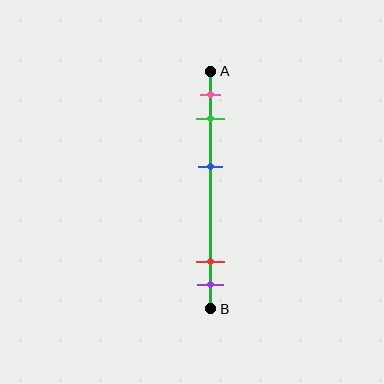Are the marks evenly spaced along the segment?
No, the marks are not evenly spaced.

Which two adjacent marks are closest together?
The red and purple marks are the closest adjacent pair.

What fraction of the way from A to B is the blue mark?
The blue mark is approximately 40% (0.4) of the way from A to B.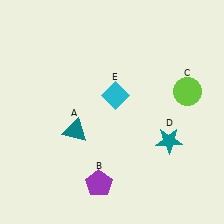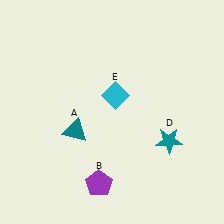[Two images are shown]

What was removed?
The lime circle (C) was removed in Image 2.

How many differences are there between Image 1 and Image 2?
There is 1 difference between the two images.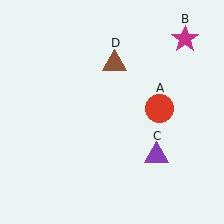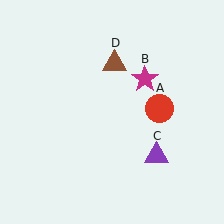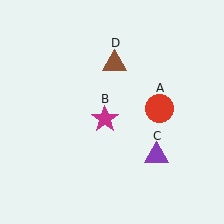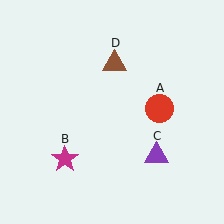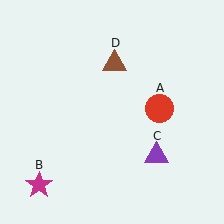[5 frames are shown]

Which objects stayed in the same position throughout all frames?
Red circle (object A) and purple triangle (object C) and brown triangle (object D) remained stationary.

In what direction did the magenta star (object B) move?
The magenta star (object B) moved down and to the left.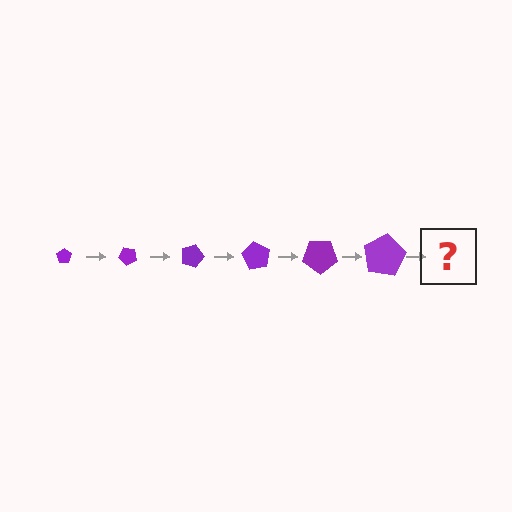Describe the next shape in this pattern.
It should be a pentagon, larger than the previous one and rotated 270 degrees from the start.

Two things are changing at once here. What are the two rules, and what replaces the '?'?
The two rules are that the pentagon grows larger each step and it rotates 45 degrees each step. The '?' should be a pentagon, larger than the previous one and rotated 270 degrees from the start.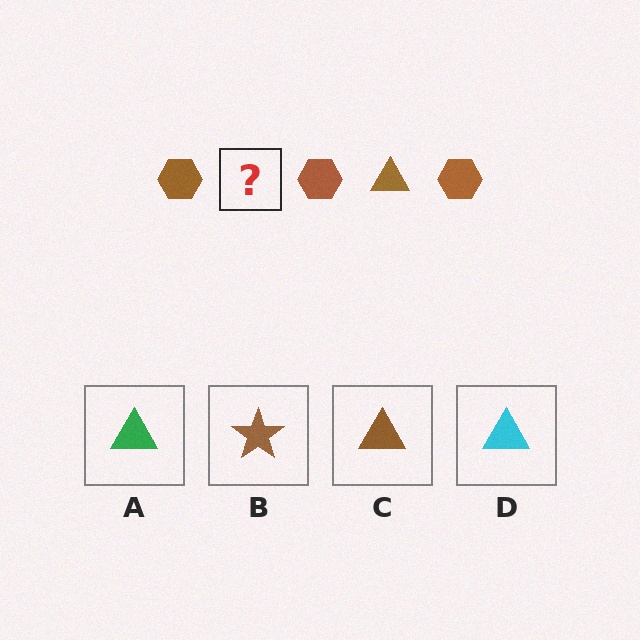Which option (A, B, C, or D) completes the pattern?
C.